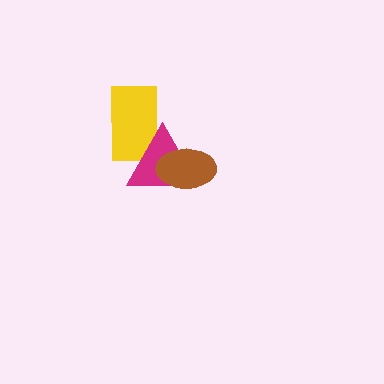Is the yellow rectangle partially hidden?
Yes, it is partially covered by another shape.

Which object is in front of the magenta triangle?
The brown ellipse is in front of the magenta triangle.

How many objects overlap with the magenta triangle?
2 objects overlap with the magenta triangle.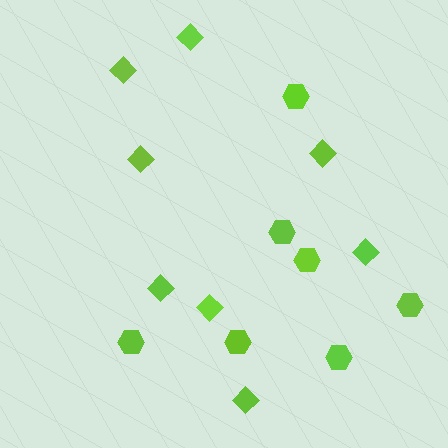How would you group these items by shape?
There are 2 groups: one group of hexagons (7) and one group of diamonds (8).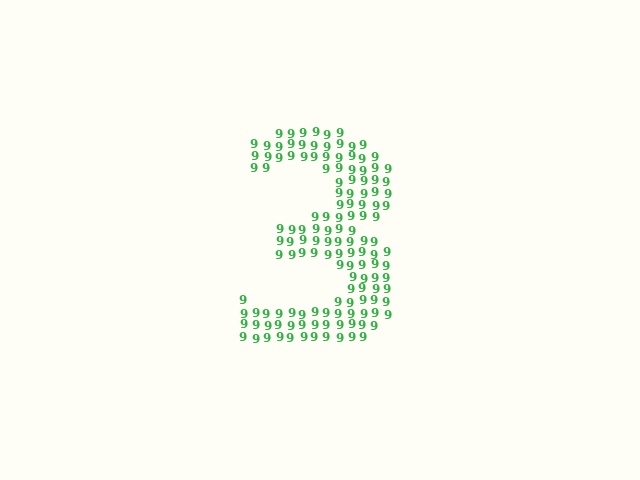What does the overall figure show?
The overall figure shows the digit 3.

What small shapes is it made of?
It is made of small digit 9's.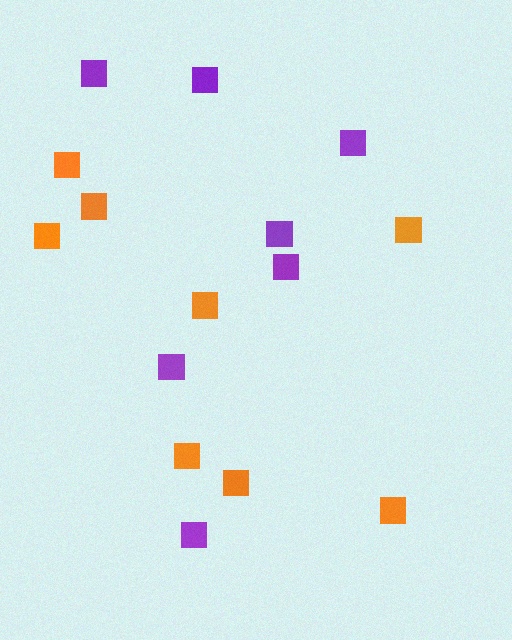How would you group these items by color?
There are 2 groups: one group of orange squares (8) and one group of purple squares (7).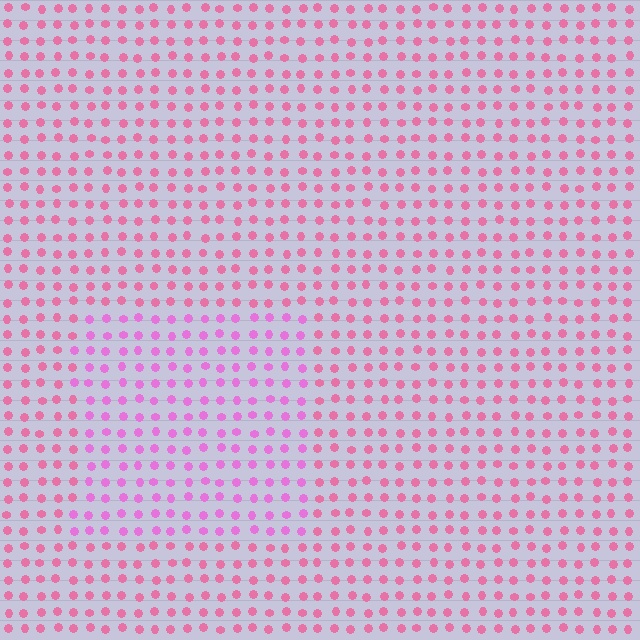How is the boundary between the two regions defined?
The boundary is defined purely by a slight shift in hue (about 28 degrees). Spacing, size, and orientation are identical on both sides.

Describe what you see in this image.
The image is filled with small pink elements in a uniform arrangement. A rectangle-shaped region is visible where the elements are tinted to a slightly different hue, forming a subtle color boundary.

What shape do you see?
I see a rectangle.